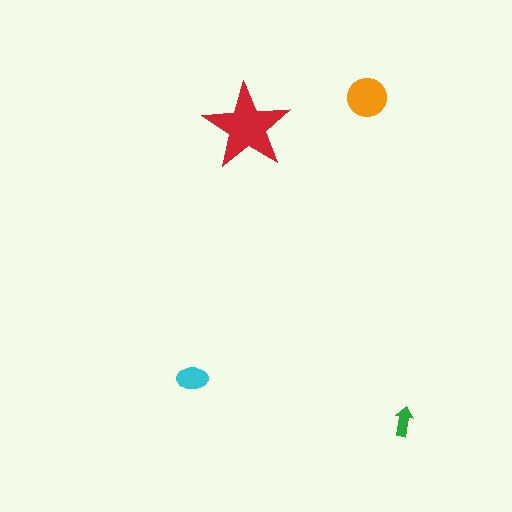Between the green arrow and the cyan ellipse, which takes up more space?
The cyan ellipse.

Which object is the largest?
The red star.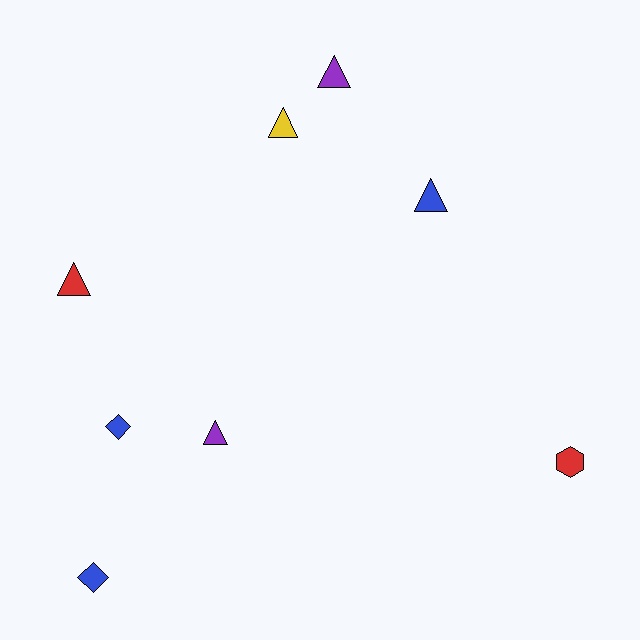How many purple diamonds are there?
There are no purple diamonds.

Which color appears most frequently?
Blue, with 3 objects.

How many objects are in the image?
There are 8 objects.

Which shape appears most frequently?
Triangle, with 5 objects.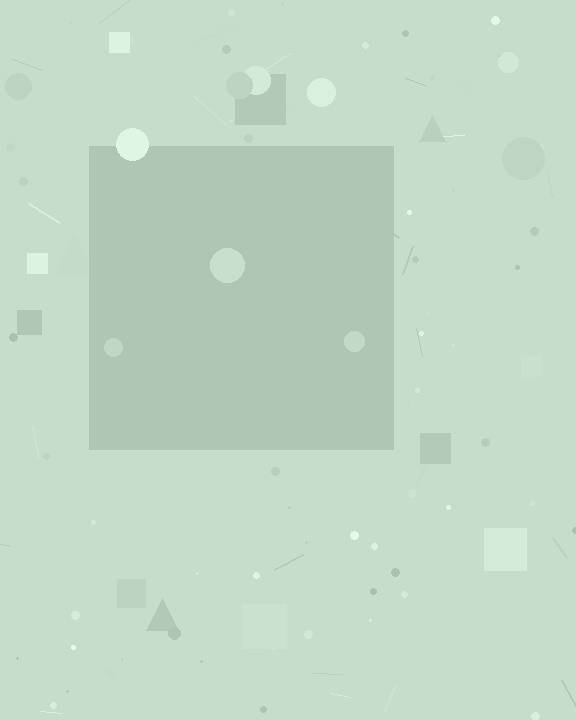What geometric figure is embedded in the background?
A square is embedded in the background.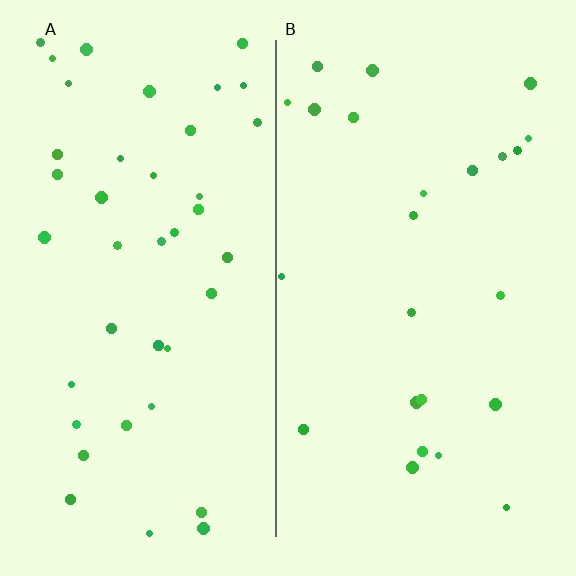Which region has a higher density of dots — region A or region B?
A (the left).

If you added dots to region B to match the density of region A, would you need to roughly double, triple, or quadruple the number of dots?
Approximately double.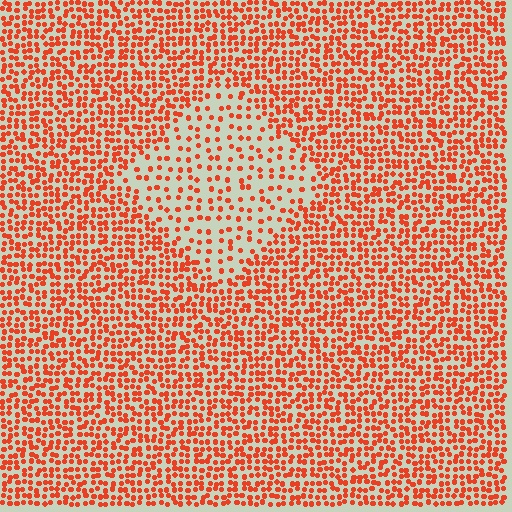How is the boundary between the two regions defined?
The boundary is defined by a change in element density (approximately 2.2x ratio). All elements are the same color, size, and shape.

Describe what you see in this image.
The image contains small red elements arranged at two different densities. A diamond-shaped region is visible where the elements are less densely packed than the surrounding area.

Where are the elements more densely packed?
The elements are more densely packed outside the diamond boundary.